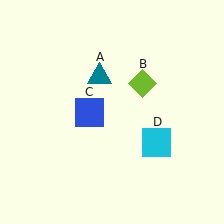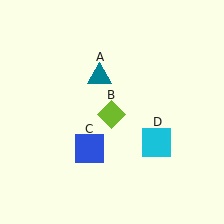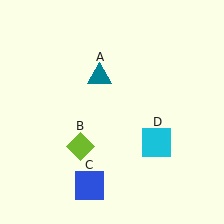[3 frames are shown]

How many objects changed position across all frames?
2 objects changed position: lime diamond (object B), blue square (object C).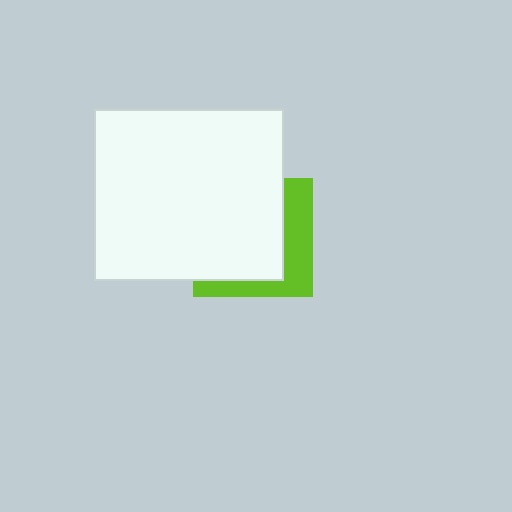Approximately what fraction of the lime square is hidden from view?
Roughly 65% of the lime square is hidden behind the white rectangle.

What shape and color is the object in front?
The object in front is a white rectangle.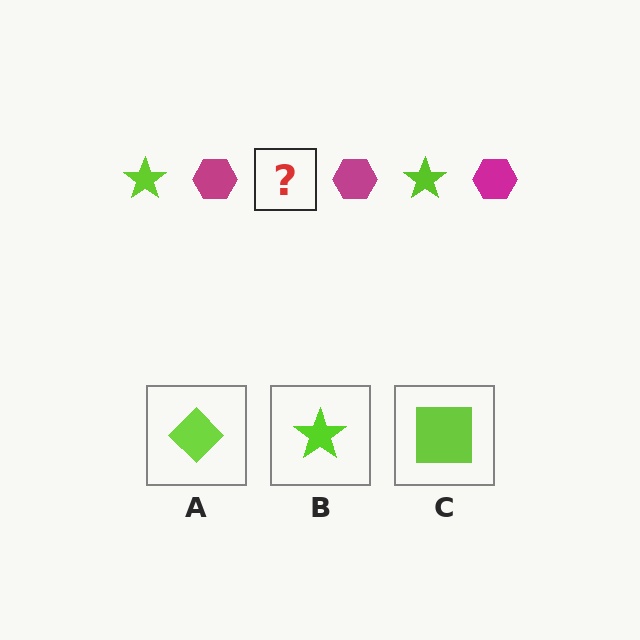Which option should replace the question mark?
Option B.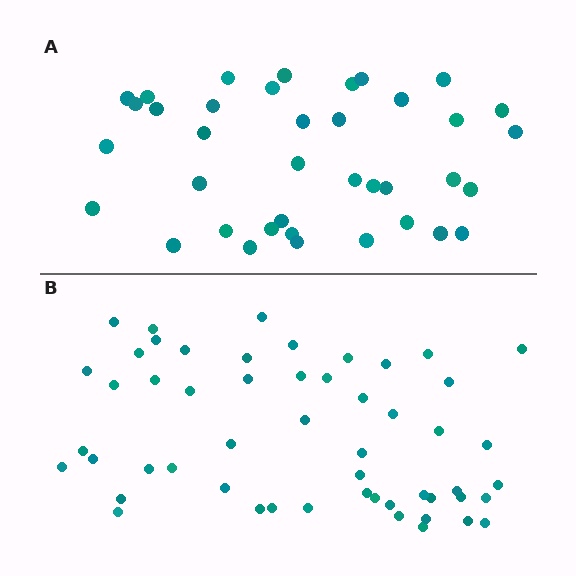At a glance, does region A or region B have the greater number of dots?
Region B (the bottom region) has more dots.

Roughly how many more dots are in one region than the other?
Region B has approximately 15 more dots than region A.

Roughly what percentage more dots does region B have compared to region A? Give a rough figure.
About 40% more.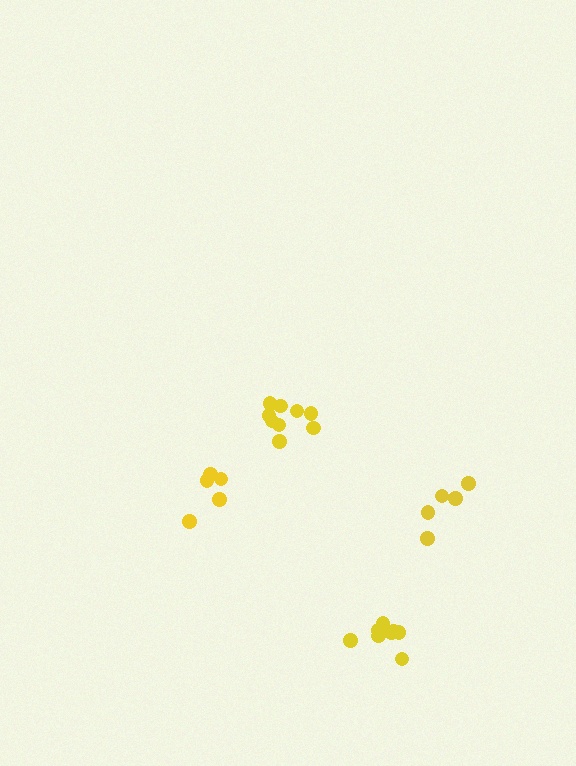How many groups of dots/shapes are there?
There are 4 groups.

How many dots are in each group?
Group 1: 5 dots, Group 2: 8 dots, Group 3: 5 dots, Group 4: 9 dots (27 total).